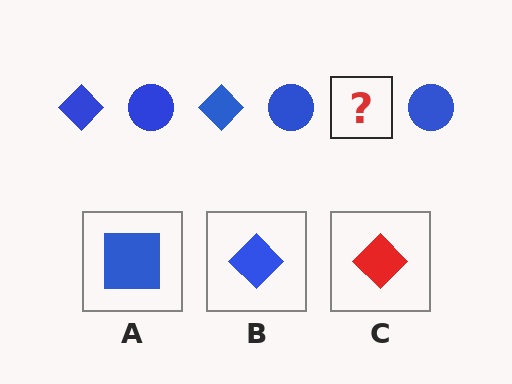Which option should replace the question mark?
Option B.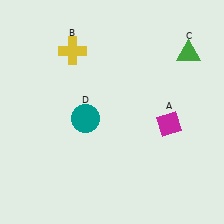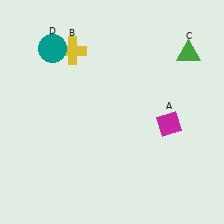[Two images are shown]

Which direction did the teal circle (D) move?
The teal circle (D) moved up.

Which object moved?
The teal circle (D) moved up.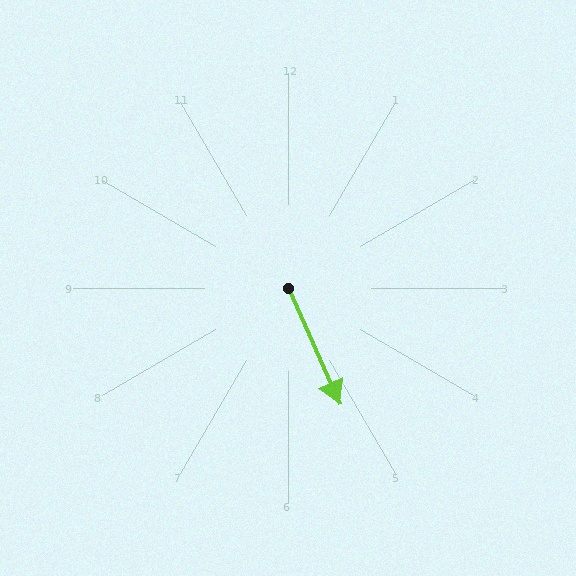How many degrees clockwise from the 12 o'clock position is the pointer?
Approximately 156 degrees.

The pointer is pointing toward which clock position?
Roughly 5 o'clock.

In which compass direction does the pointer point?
Southeast.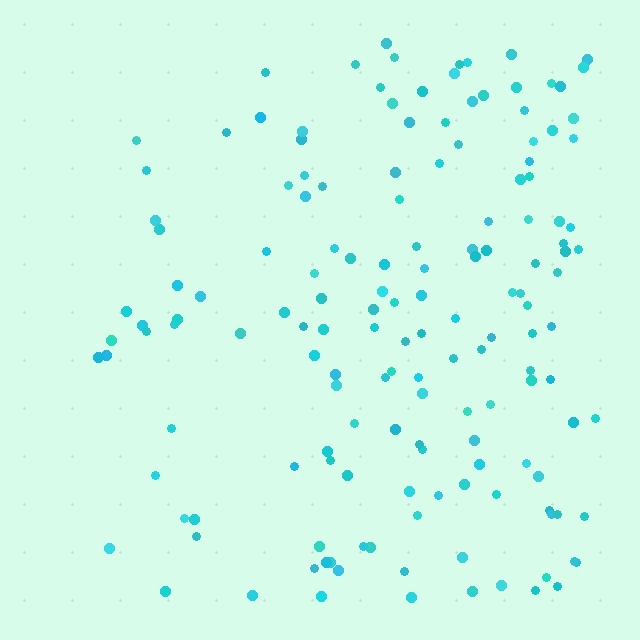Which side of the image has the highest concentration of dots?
The right.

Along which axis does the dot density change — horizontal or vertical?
Horizontal.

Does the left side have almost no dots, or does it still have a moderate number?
Still a moderate number, just noticeably fewer than the right.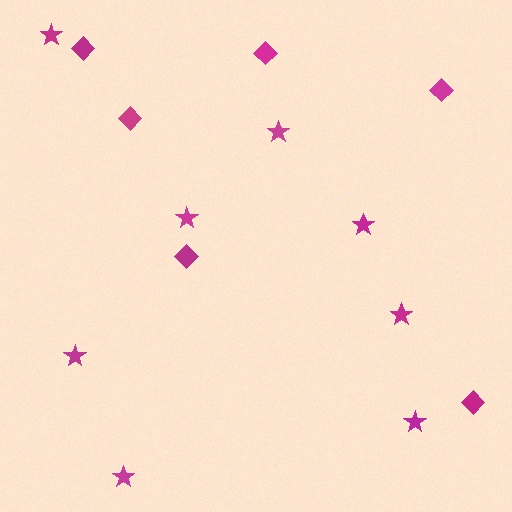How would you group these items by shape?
There are 2 groups: one group of diamonds (6) and one group of stars (8).